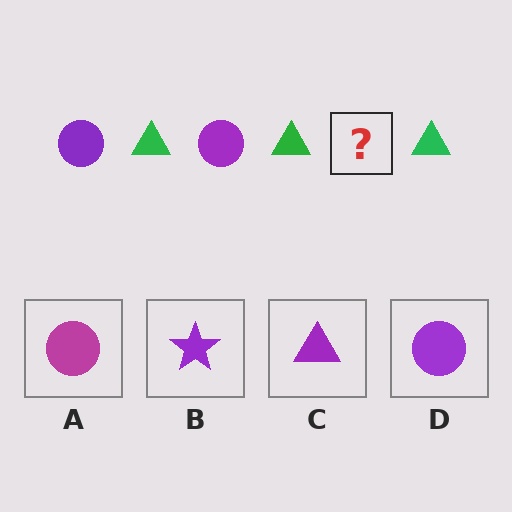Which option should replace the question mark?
Option D.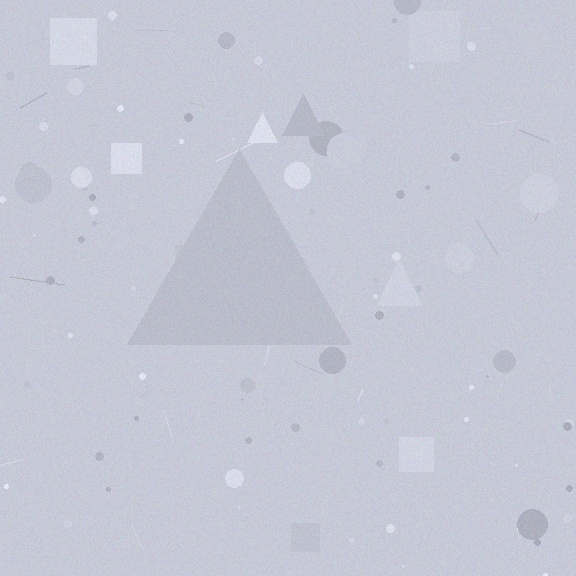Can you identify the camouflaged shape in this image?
The camouflaged shape is a triangle.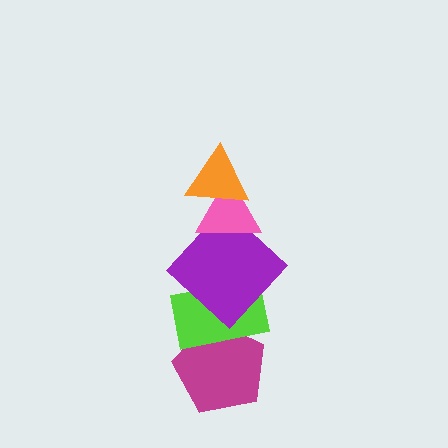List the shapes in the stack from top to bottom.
From top to bottom: the orange triangle, the pink triangle, the purple diamond, the lime rectangle, the magenta pentagon.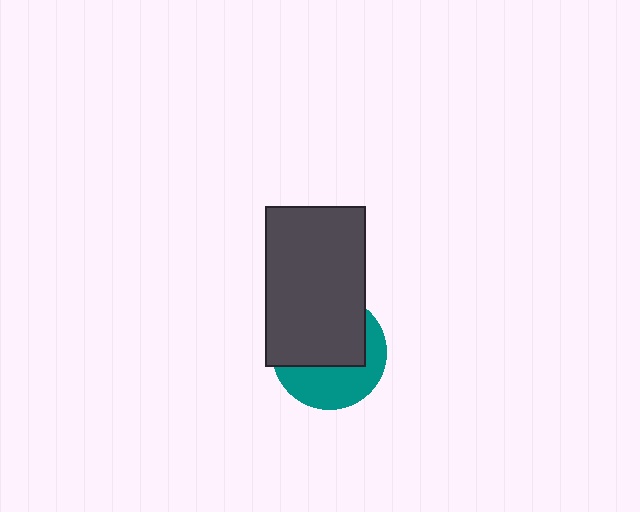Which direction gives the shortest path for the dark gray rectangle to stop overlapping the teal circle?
Moving up gives the shortest separation.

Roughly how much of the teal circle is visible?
A small part of it is visible (roughly 43%).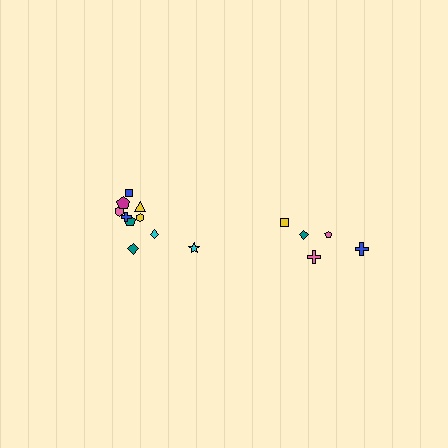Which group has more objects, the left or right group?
The left group.